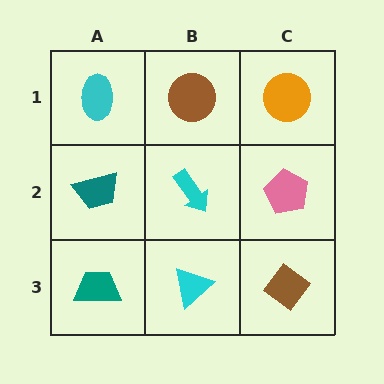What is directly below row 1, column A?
A teal trapezoid.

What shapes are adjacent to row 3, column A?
A teal trapezoid (row 2, column A), a cyan triangle (row 3, column B).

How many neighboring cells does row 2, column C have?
3.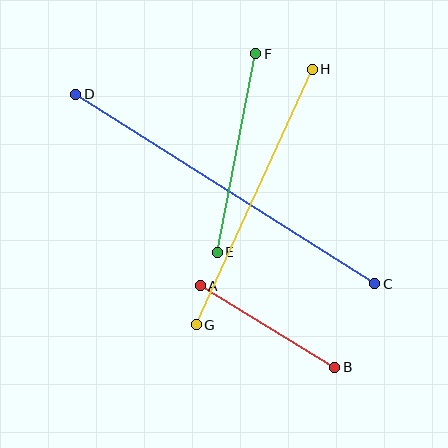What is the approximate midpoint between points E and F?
The midpoint is at approximately (237, 153) pixels.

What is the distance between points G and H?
The distance is approximately 281 pixels.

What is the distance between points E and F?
The distance is approximately 202 pixels.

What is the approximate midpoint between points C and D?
The midpoint is at approximately (225, 189) pixels.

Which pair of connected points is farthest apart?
Points C and D are farthest apart.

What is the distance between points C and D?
The distance is approximately 354 pixels.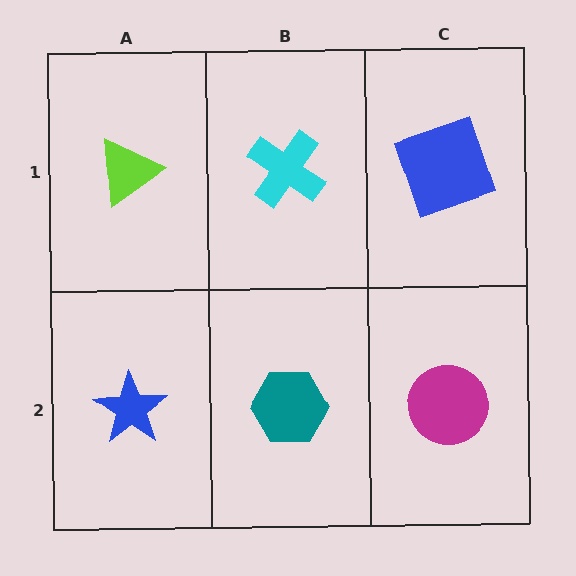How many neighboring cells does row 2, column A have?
2.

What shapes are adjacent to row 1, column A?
A blue star (row 2, column A), a cyan cross (row 1, column B).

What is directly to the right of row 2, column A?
A teal hexagon.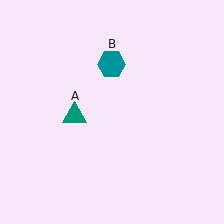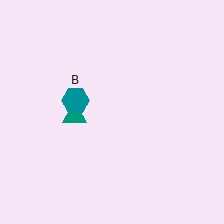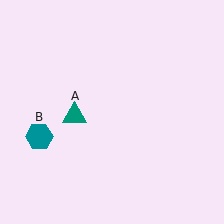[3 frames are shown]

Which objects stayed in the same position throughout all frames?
Teal triangle (object A) remained stationary.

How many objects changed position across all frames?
1 object changed position: teal hexagon (object B).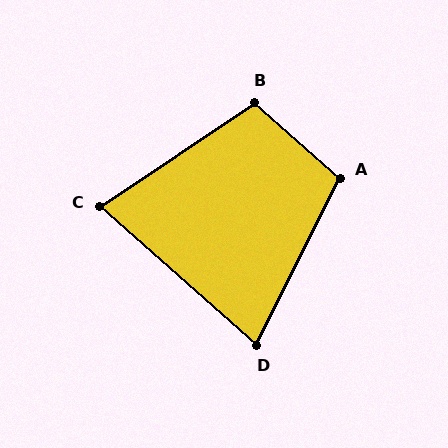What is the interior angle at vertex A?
Approximately 105 degrees (obtuse).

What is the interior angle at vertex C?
Approximately 75 degrees (acute).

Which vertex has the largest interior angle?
B, at approximately 105 degrees.